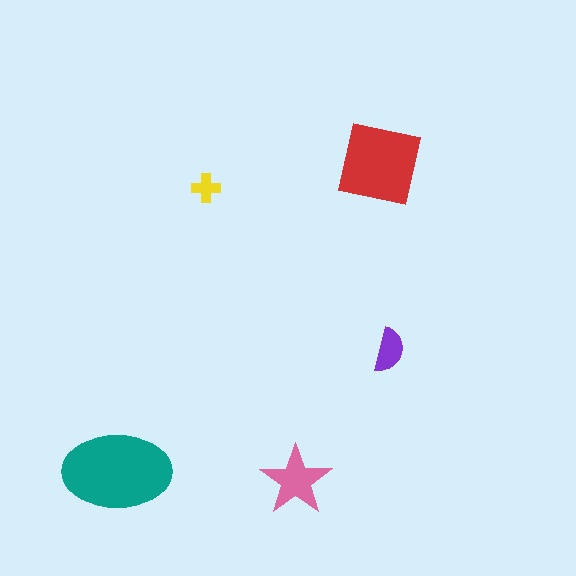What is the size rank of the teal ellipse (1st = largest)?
1st.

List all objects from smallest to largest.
The yellow cross, the purple semicircle, the pink star, the red square, the teal ellipse.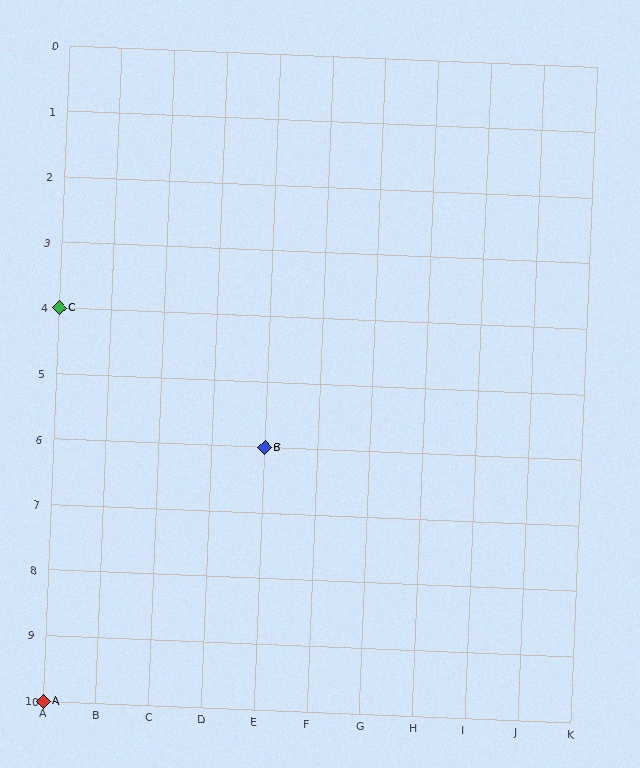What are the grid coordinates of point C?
Point C is at grid coordinates (A, 4).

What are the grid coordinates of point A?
Point A is at grid coordinates (A, 10).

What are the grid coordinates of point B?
Point B is at grid coordinates (E, 6).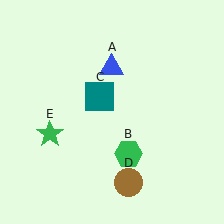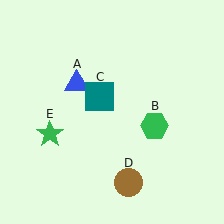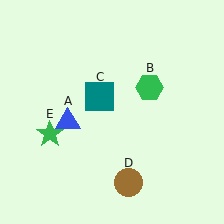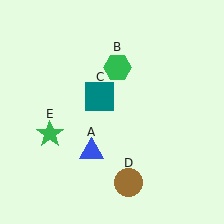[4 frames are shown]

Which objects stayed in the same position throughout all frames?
Teal square (object C) and brown circle (object D) and green star (object E) remained stationary.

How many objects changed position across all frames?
2 objects changed position: blue triangle (object A), green hexagon (object B).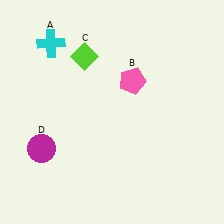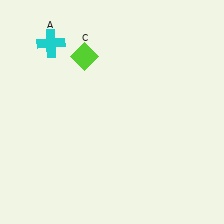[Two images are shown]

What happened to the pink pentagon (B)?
The pink pentagon (B) was removed in Image 2. It was in the top-right area of Image 1.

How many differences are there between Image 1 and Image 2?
There are 2 differences between the two images.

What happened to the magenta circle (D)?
The magenta circle (D) was removed in Image 2. It was in the bottom-left area of Image 1.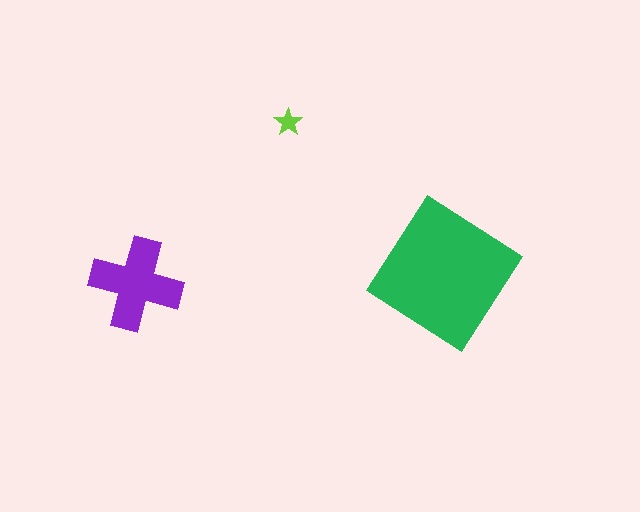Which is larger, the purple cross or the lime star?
The purple cross.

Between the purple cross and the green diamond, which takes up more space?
The green diamond.